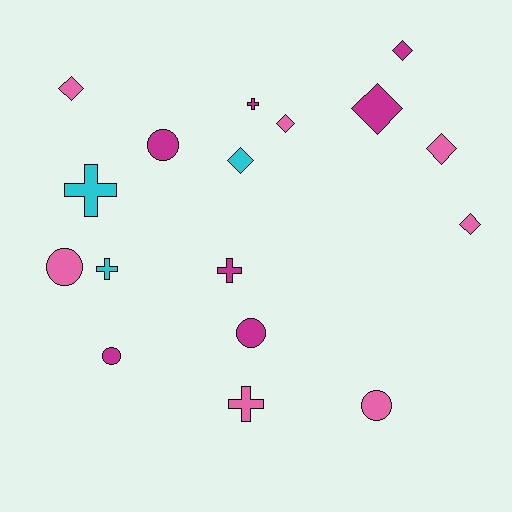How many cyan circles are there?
There are no cyan circles.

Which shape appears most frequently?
Diamond, with 7 objects.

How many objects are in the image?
There are 17 objects.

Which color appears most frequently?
Pink, with 7 objects.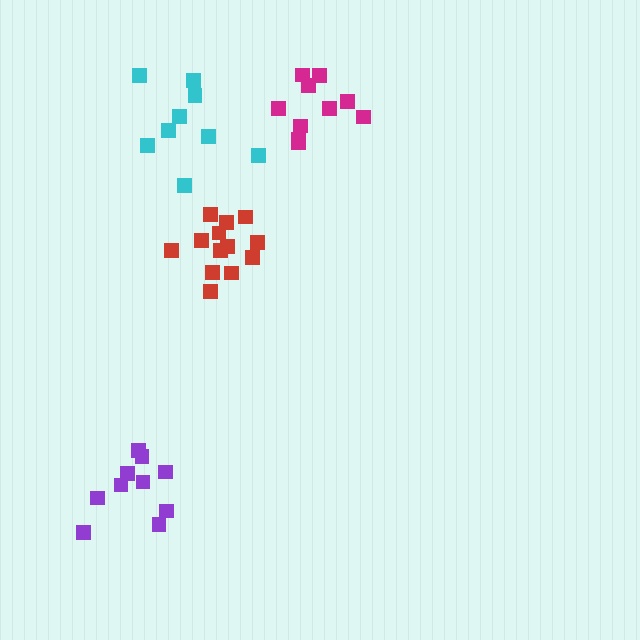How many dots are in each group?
Group 1: 9 dots, Group 2: 10 dots, Group 3: 10 dots, Group 4: 13 dots (42 total).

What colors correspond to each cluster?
The clusters are colored: cyan, purple, magenta, red.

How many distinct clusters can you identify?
There are 4 distinct clusters.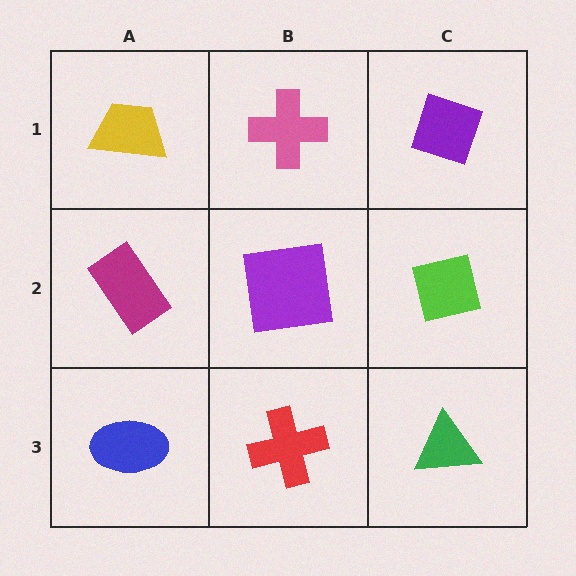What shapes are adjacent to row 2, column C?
A purple diamond (row 1, column C), a green triangle (row 3, column C), a purple square (row 2, column B).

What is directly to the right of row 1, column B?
A purple diamond.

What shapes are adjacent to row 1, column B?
A purple square (row 2, column B), a yellow trapezoid (row 1, column A), a purple diamond (row 1, column C).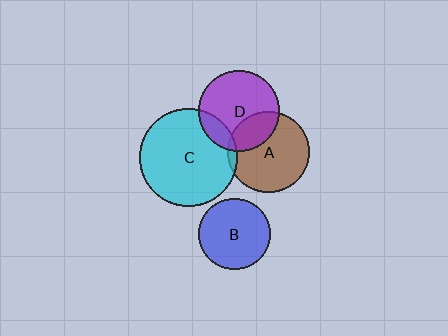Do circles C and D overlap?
Yes.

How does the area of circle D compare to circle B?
Approximately 1.3 times.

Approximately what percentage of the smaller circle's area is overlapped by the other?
Approximately 15%.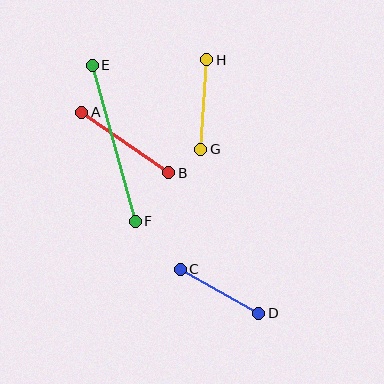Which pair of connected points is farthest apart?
Points E and F are farthest apart.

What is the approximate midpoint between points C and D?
The midpoint is at approximately (219, 291) pixels.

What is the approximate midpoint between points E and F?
The midpoint is at approximately (114, 143) pixels.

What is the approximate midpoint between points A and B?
The midpoint is at approximately (125, 143) pixels.